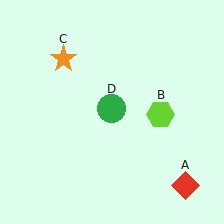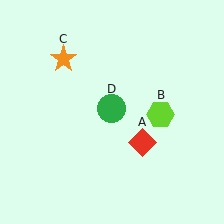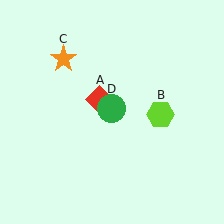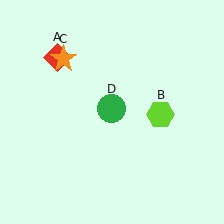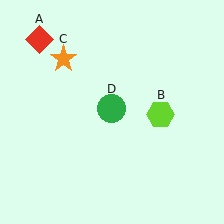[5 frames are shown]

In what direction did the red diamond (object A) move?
The red diamond (object A) moved up and to the left.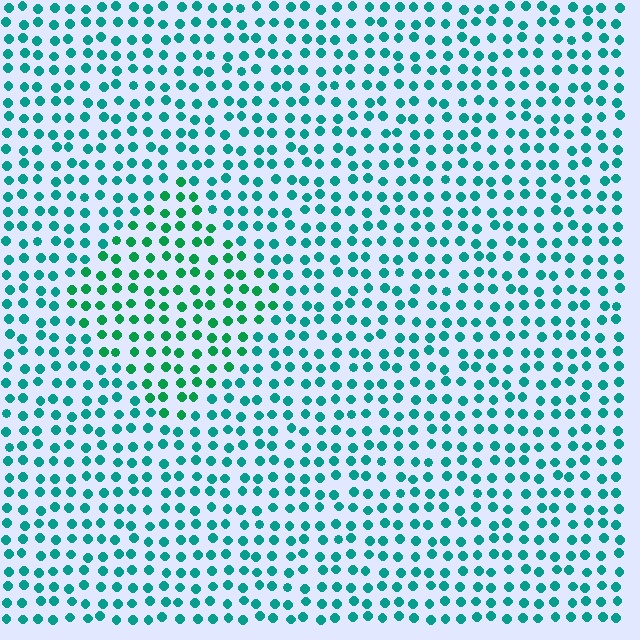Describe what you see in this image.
The image is filled with small teal elements in a uniform arrangement. A diamond-shaped region is visible where the elements are tinted to a slightly different hue, forming a subtle color boundary.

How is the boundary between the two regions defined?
The boundary is defined purely by a slight shift in hue (about 28 degrees). Spacing, size, and orientation are identical on both sides.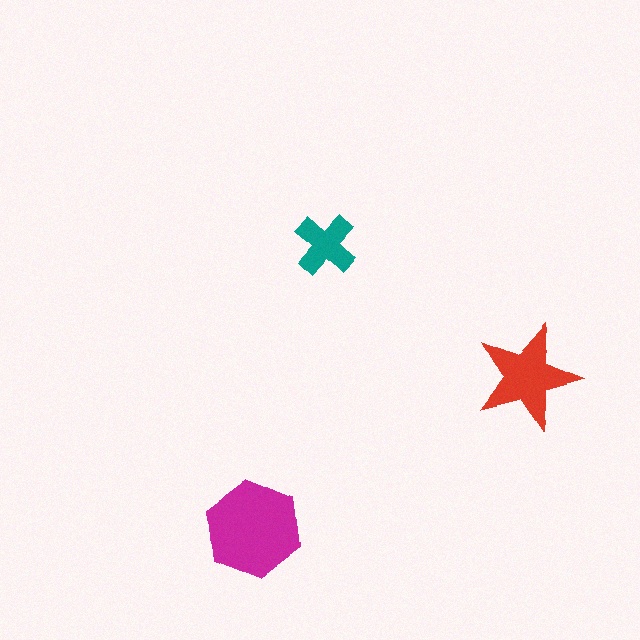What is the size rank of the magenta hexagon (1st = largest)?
1st.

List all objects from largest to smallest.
The magenta hexagon, the red star, the teal cross.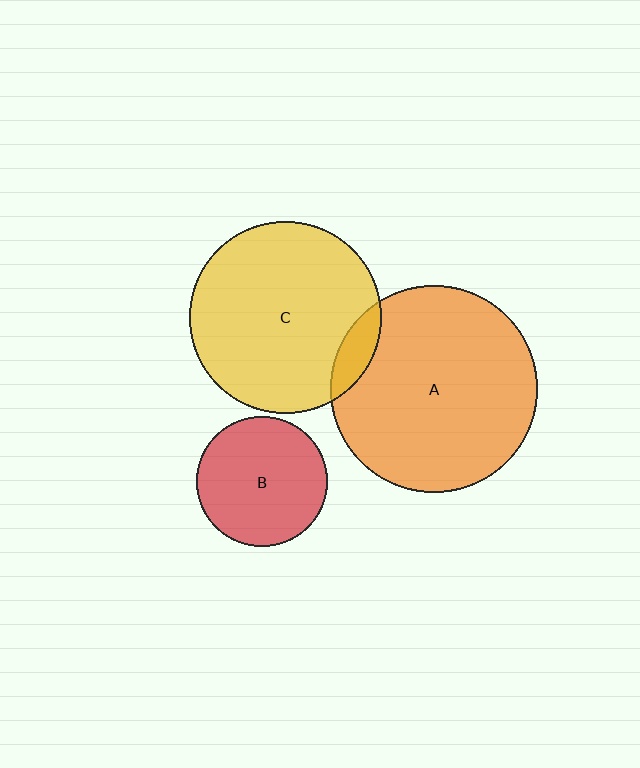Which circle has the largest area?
Circle A (orange).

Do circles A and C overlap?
Yes.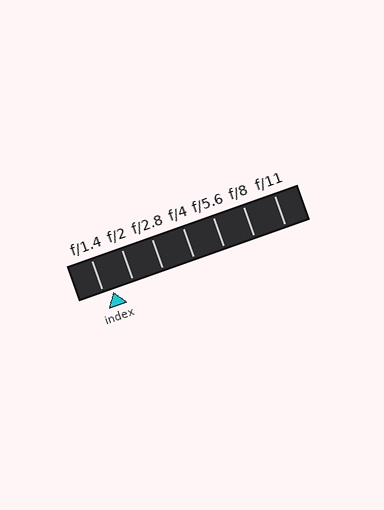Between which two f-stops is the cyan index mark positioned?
The index mark is between f/1.4 and f/2.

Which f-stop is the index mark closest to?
The index mark is closest to f/1.4.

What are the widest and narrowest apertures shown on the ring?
The widest aperture shown is f/1.4 and the narrowest is f/11.